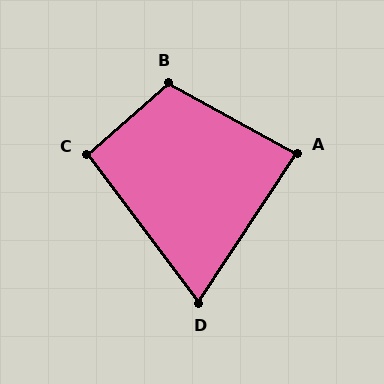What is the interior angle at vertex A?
Approximately 86 degrees (approximately right).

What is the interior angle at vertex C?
Approximately 94 degrees (approximately right).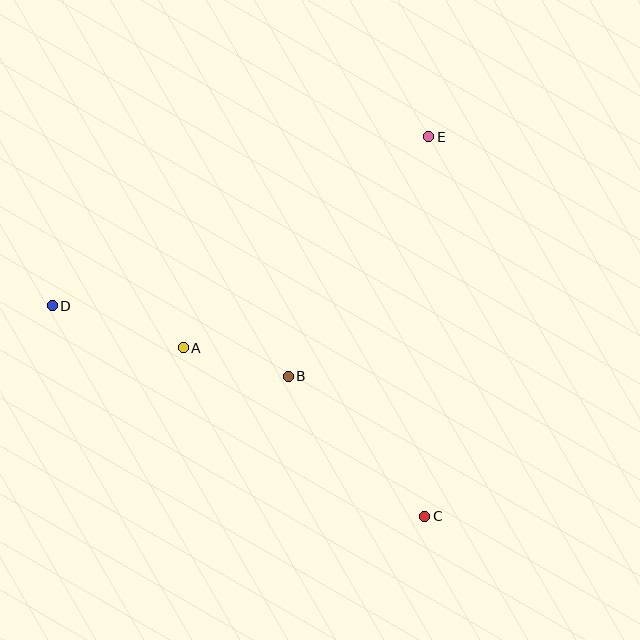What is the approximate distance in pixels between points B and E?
The distance between B and E is approximately 278 pixels.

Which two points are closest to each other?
Points A and B are closest to each other.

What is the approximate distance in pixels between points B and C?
The distance between B and C is approximately 195 pixels.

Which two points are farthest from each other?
Points C and D are farthest from each other.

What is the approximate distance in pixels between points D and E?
The distance between D and E is approximately 413 pixels.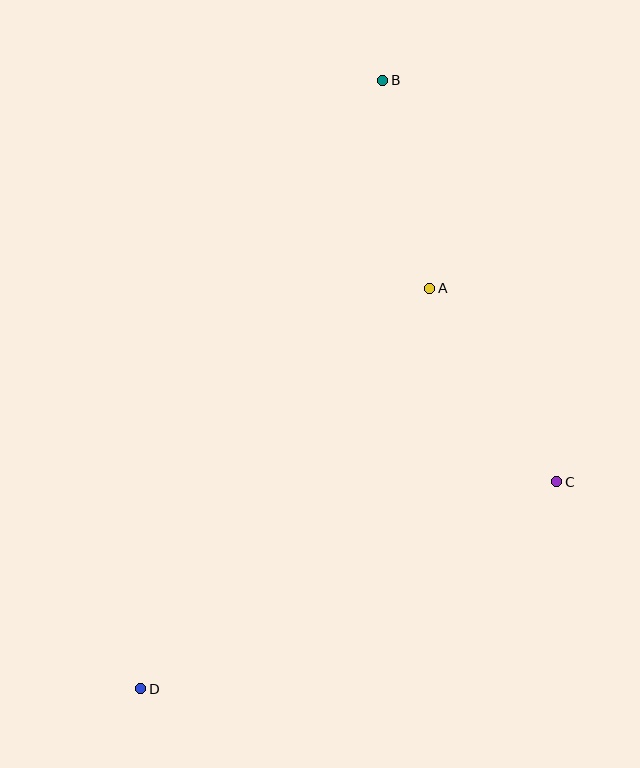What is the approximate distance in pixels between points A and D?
The distance between A and D is approximately 494 pixels.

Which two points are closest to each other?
Points A and B are closest to each other.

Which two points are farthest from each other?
Points B and D are farthest from each other.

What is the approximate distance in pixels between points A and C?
The distance between A and C is approximately 231 pixels.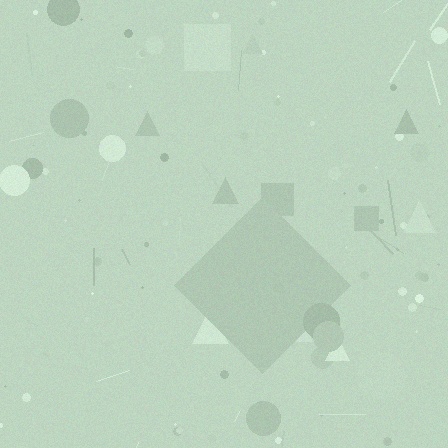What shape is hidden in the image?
A diamond is hidden in the image.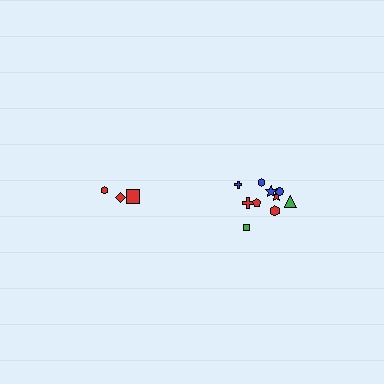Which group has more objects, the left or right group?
The right group.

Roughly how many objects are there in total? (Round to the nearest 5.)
Roughly 15 objects in total.